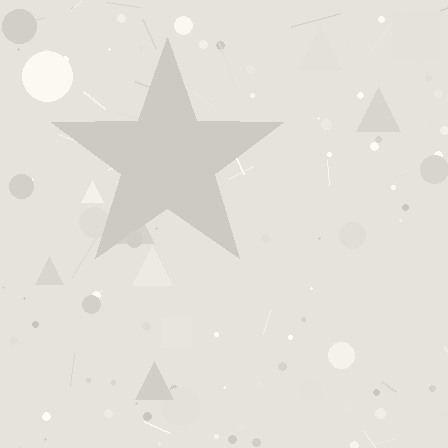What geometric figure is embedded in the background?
A star is embedded in the background.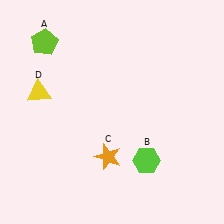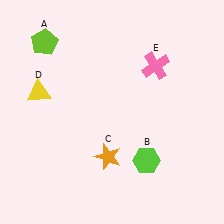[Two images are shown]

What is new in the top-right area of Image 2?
A pink cross (E) was added in the top-right area of Image 2.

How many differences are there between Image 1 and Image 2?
There is 1 difference between the two images.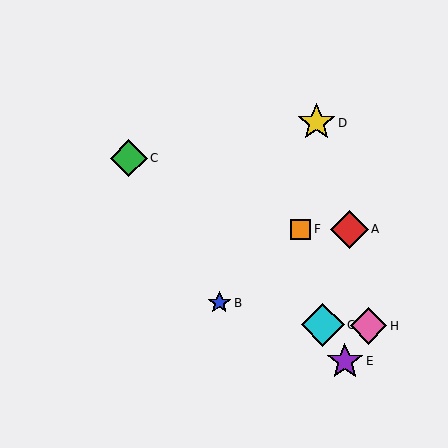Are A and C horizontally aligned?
No, A is at y≈229 and C is at y≈158.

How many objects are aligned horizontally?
2 objects (A, F) are aligned horizontally.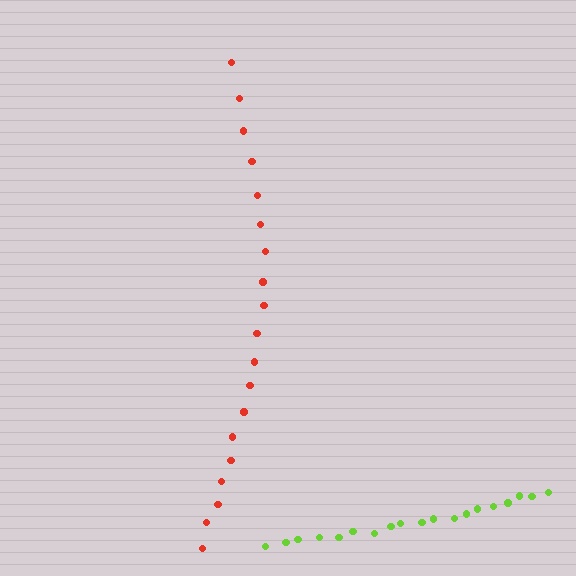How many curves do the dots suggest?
There are 2 distinct paths.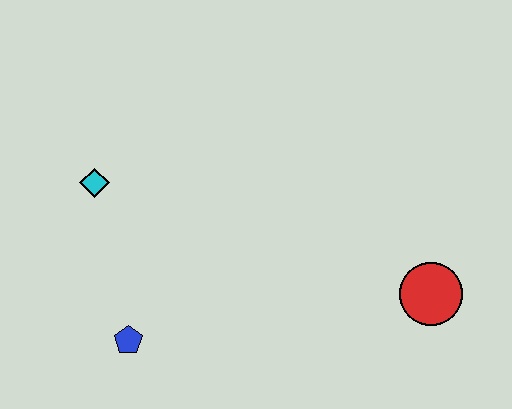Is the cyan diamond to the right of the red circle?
No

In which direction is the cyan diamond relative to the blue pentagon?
The cyan diamond is above the blue pentagon.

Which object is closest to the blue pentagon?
The cyan diamond is closest to the blue pentagon.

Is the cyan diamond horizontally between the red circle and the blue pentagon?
No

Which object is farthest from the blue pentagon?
The red circle is farthest from the blue pentagon.